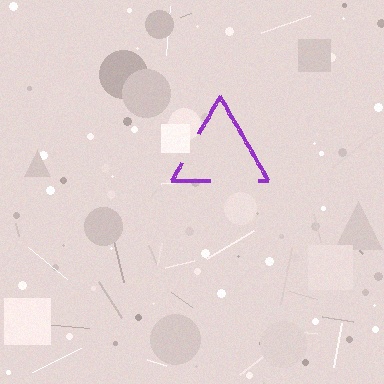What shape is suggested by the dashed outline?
The dashed outline suggests a triangle.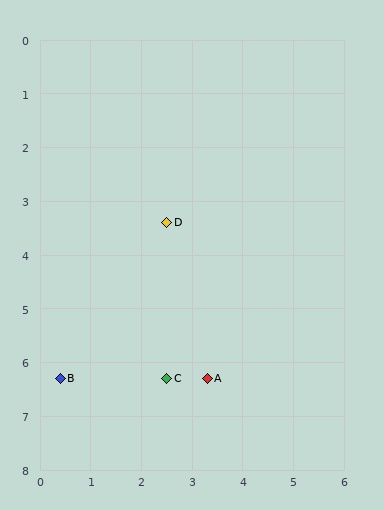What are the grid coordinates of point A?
Point A is at approximately (3.3, 6.3).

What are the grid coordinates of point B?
Point B is at approximately (0.4, 6.3).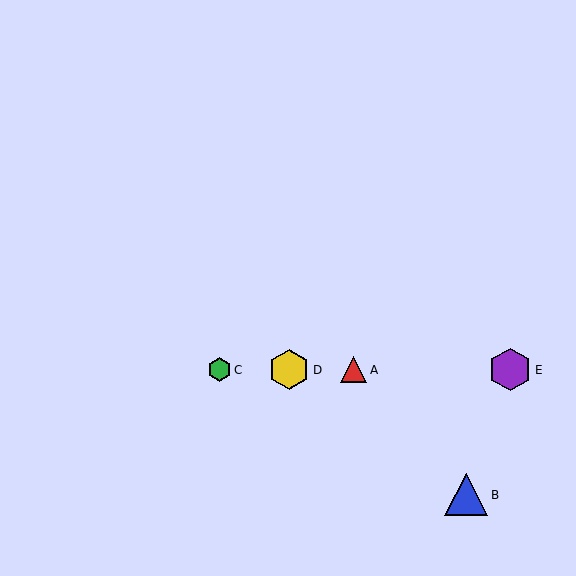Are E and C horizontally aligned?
Yes, both are at y≈370.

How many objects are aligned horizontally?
4 objects (A, C, D, E) are aligned horizontally.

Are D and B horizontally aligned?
No, D is at y≈370 and B is at y≈495.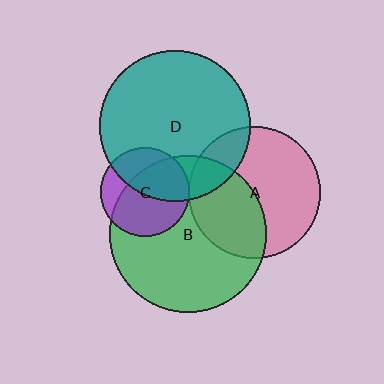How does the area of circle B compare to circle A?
Approximately 1.4 times.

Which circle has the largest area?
Circle B (green).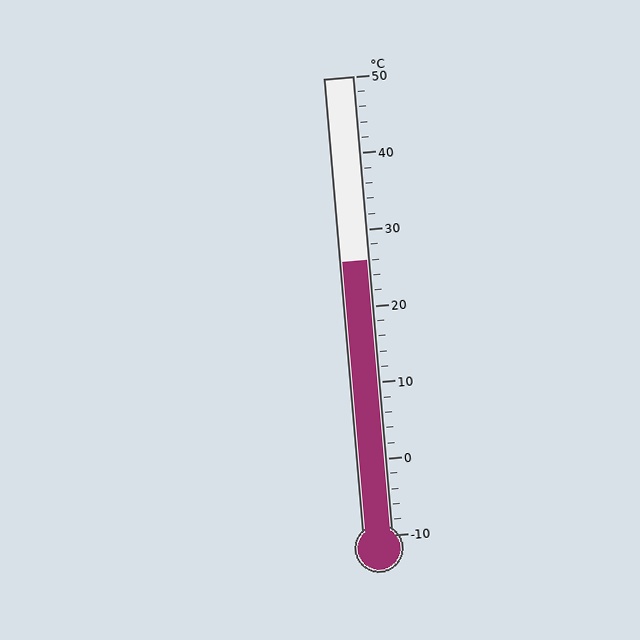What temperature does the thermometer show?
The thermometer shows approximately 26°C.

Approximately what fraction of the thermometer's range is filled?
The thermometer is filled to approximately 60% of its range.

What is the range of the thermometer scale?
The thermometer scale ranges from -10°C to 50°C.